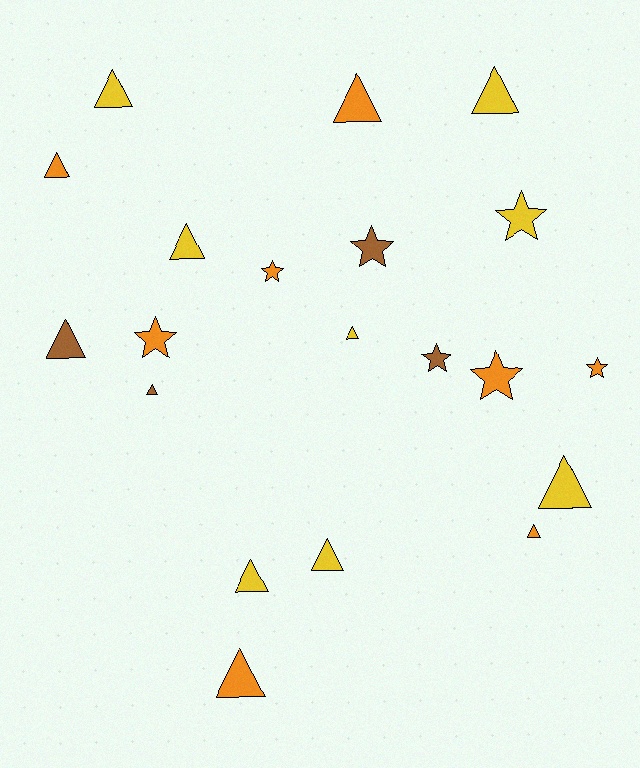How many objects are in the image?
There are 20 objects.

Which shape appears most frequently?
Triangle, with 13 objects.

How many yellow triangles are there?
There are 7 yellow triangles.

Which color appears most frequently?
Orange, with 8 objects.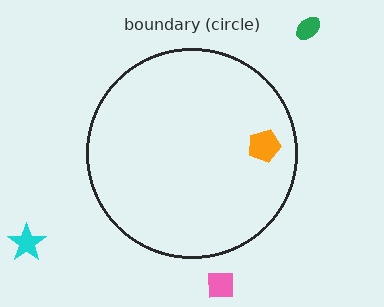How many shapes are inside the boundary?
1 inside, 3 outside.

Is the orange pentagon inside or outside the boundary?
Inside.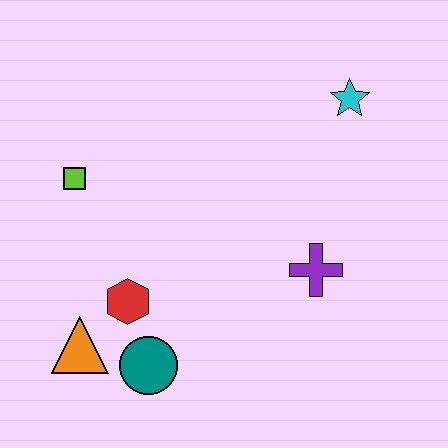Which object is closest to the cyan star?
The purple cross is closest to the cyan star.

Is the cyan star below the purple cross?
No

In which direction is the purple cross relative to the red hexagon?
The purple cross is to the right of the red hexagon.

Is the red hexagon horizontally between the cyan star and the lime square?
Yes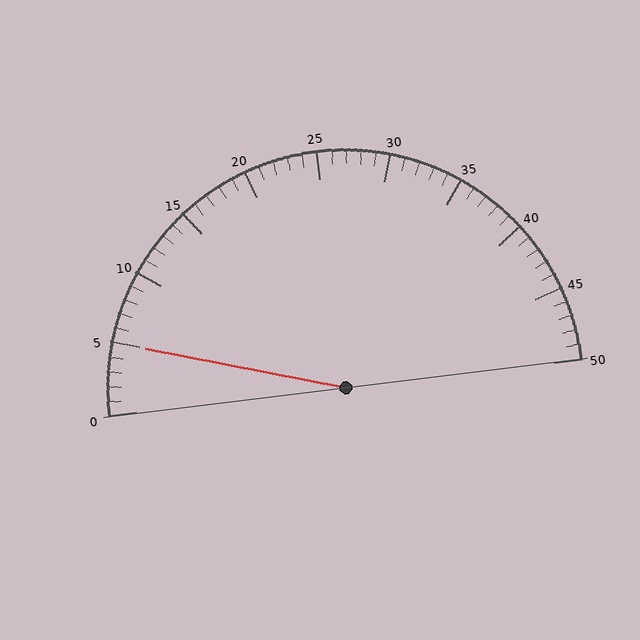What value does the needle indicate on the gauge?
The needle indicates approximately 5.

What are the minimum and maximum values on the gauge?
The gauge ranges from 0 to 50.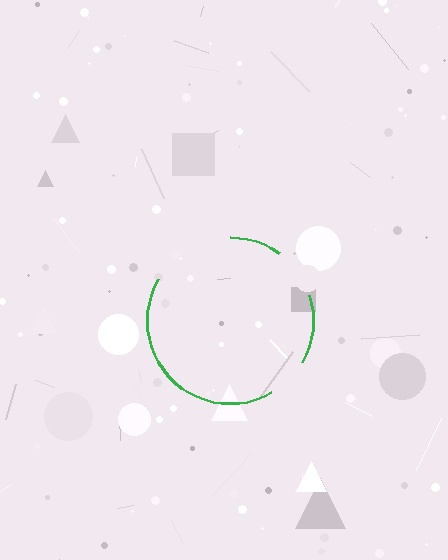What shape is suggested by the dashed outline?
The dashed outline suggests a circle.